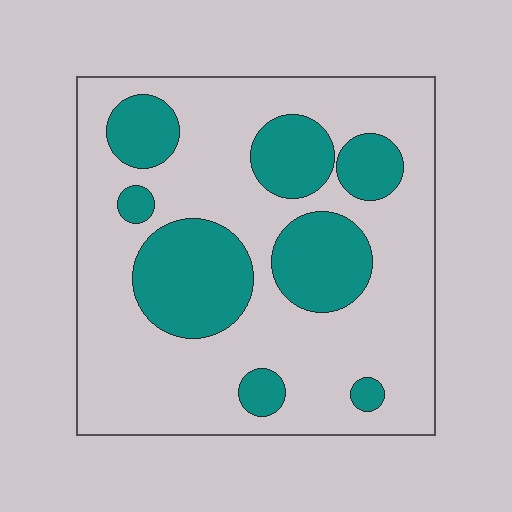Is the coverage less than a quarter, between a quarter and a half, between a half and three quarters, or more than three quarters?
Between a quarter and a half.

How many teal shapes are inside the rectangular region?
8.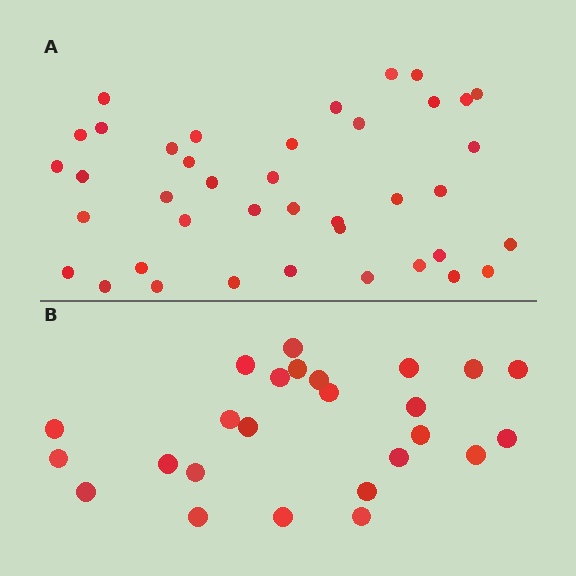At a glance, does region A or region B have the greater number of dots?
Region A (the top region) has more dots.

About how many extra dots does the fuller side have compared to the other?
Region A has approximately 15 more dots than region B.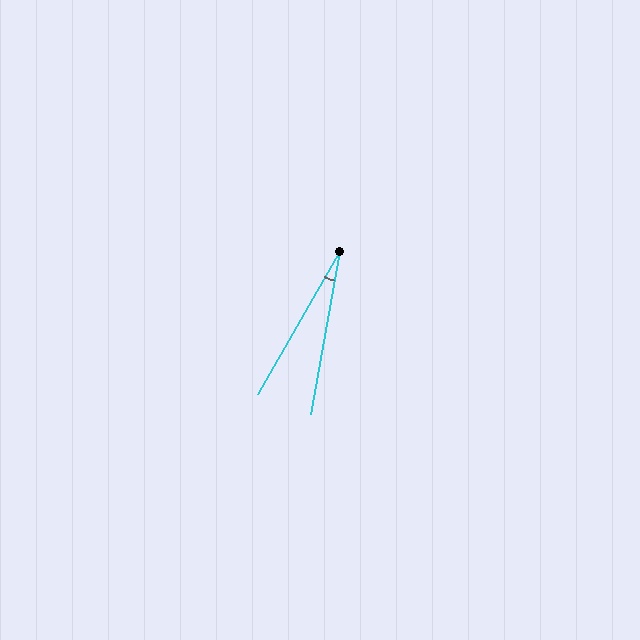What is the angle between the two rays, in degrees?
Approximately 20 degrees.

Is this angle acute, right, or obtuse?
It is acute.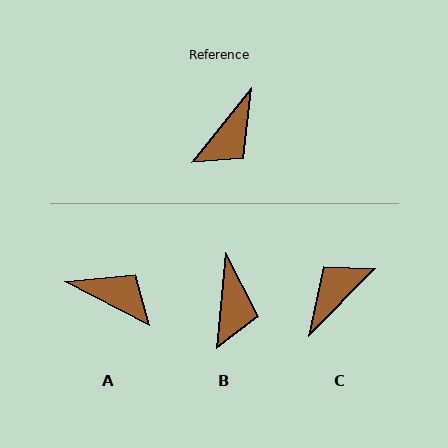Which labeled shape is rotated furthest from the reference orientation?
C, about 174 degrees away.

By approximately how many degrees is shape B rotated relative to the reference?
Approximately 34 degrees counter-clockwise.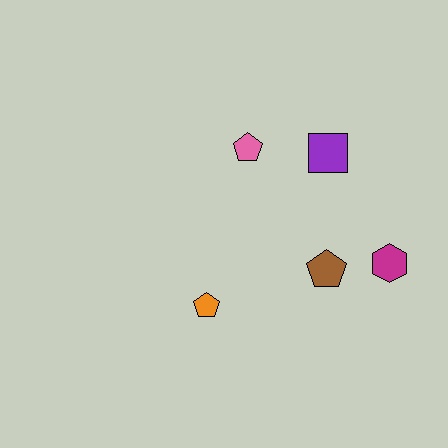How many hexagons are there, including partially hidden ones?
There is 1 hexagon.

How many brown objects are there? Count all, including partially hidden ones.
There is 1 brown object.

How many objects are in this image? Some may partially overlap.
There are 5 objects.